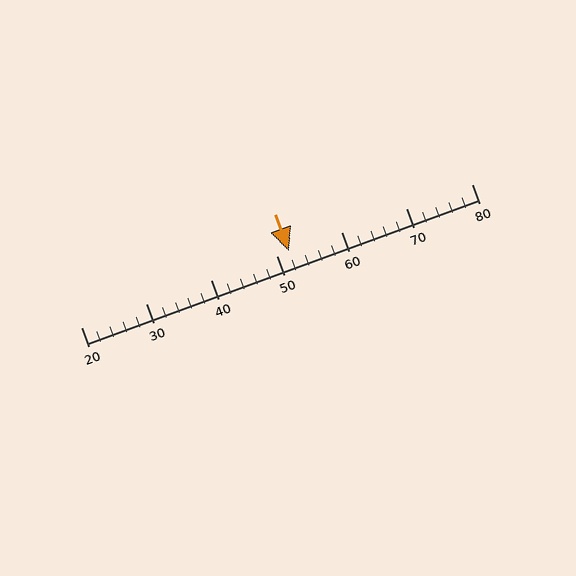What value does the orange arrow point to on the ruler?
The orange arrow points to approximately 52.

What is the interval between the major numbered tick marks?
The major tick marks are spaced 10 units apart.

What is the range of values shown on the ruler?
The ruler shows values from 20 to 80.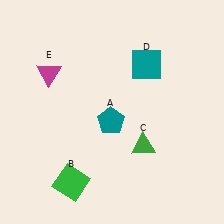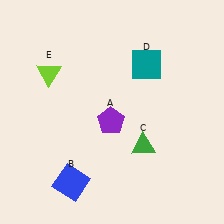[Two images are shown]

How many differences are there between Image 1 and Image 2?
There are 3 differences between the two images.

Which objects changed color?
A changed from teal to purple. B changed from green to blue. E changed from magenta to lime.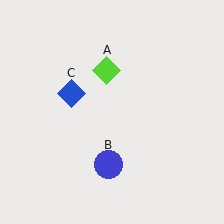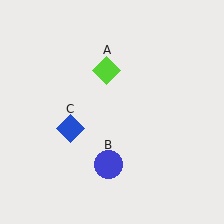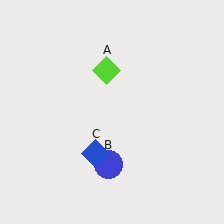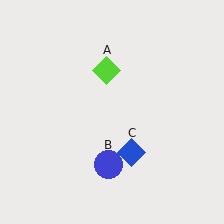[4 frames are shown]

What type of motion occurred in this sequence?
The blue diamond (object C) rotated counterclockwise around the center of the scene.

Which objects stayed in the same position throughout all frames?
Lime diamond (object A) and blue circle (object B) remained stationary.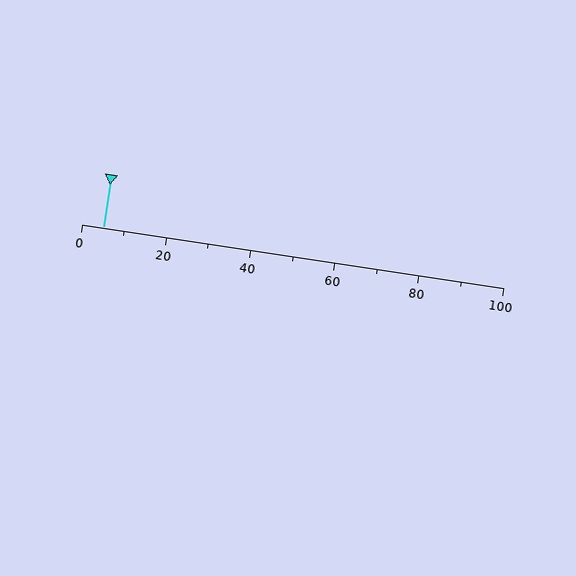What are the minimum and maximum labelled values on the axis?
The axis runs from 0 to 100.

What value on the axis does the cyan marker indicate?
The marker indicates approximately 5.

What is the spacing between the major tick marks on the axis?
The major ticks are spaced 20 apart.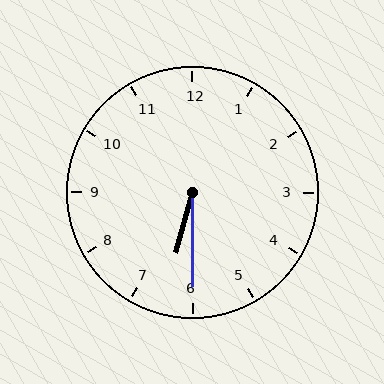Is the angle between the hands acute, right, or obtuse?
It is acute.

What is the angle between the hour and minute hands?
Approximately 15 degrees.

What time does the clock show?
6:30.